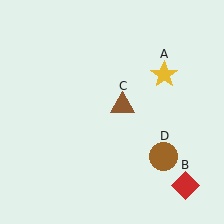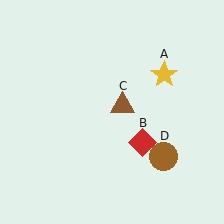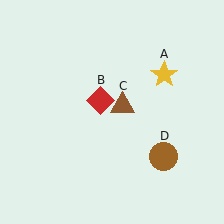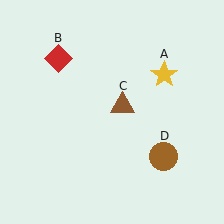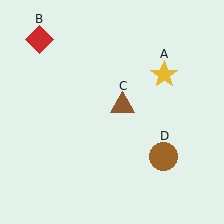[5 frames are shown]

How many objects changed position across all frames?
1 object changed position: red diamond (object B).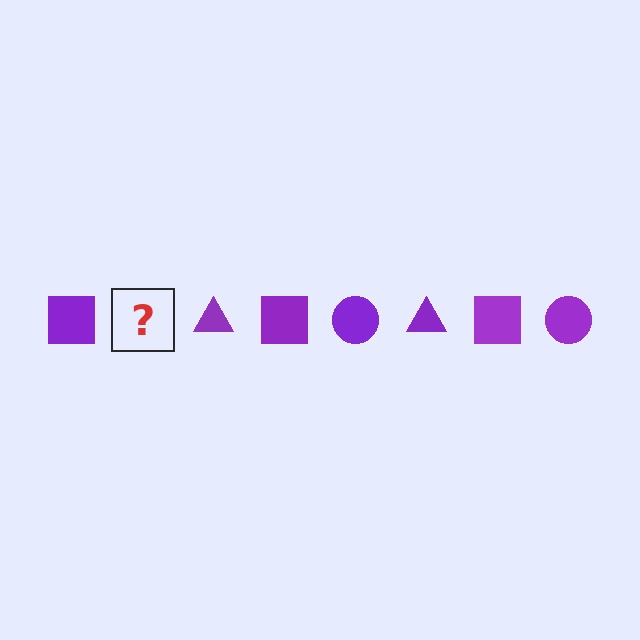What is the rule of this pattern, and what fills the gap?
The rule is that the pattern cycles through square, circle, triangle shapes in purple. The gap should be filled with a purple circle.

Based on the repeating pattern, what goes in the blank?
The blank should be a purple circle.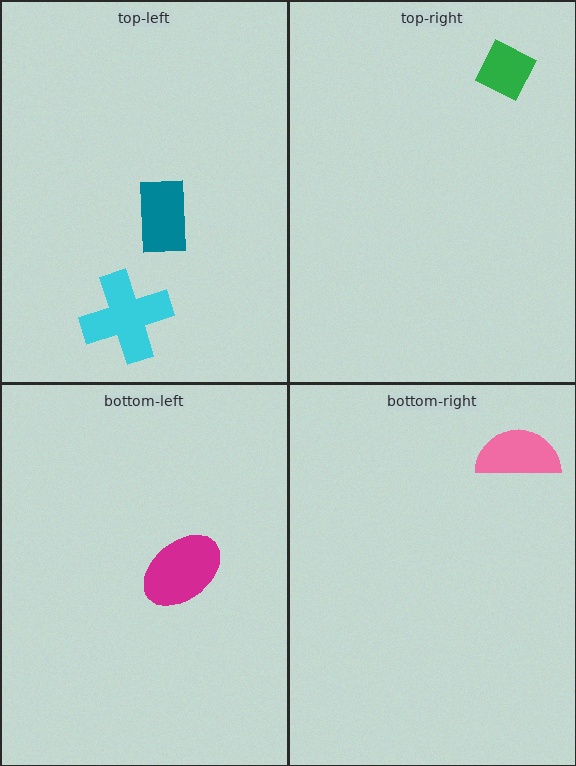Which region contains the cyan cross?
The top-left region.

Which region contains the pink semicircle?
The bottom-right region.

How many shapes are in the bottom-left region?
1.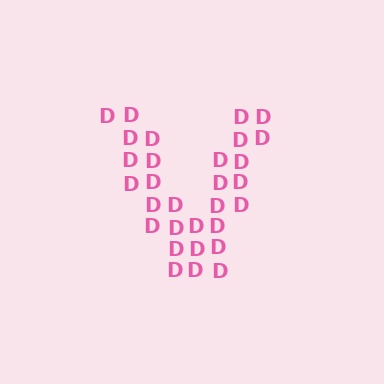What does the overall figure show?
The overall figure shows the letter V.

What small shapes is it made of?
It is made of small letter D's.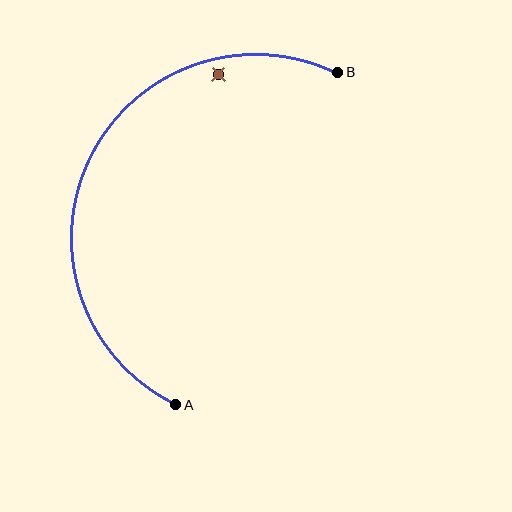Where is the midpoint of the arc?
The arc midpoint is the point on the curve farthest from the straight line joining A and B. It sits to the left of that line.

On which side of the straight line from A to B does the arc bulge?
The arc bulges to the left of the straight line connecting A and B.